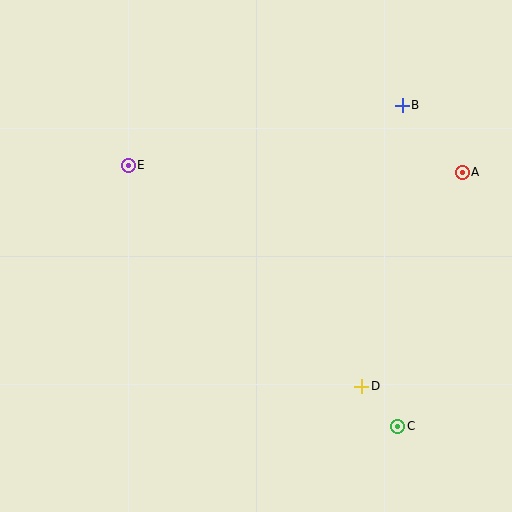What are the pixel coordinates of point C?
Point C is at (398, 426).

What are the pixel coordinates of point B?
Point B is at (402, 105).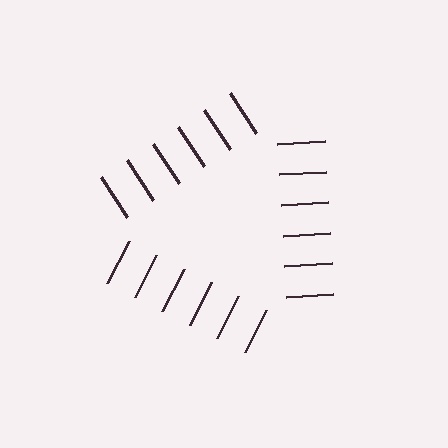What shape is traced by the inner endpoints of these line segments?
An illusory triangle — the line segments terminate on its edges but no continuous stroke is drawn.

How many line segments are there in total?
18 — 6 along each of the 3 edges.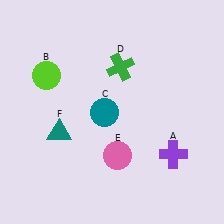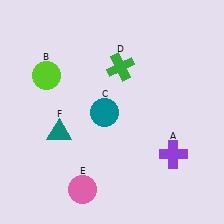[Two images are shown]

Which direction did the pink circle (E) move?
The pink circle (E) moved left.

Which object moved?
The pink circle (E) moved left.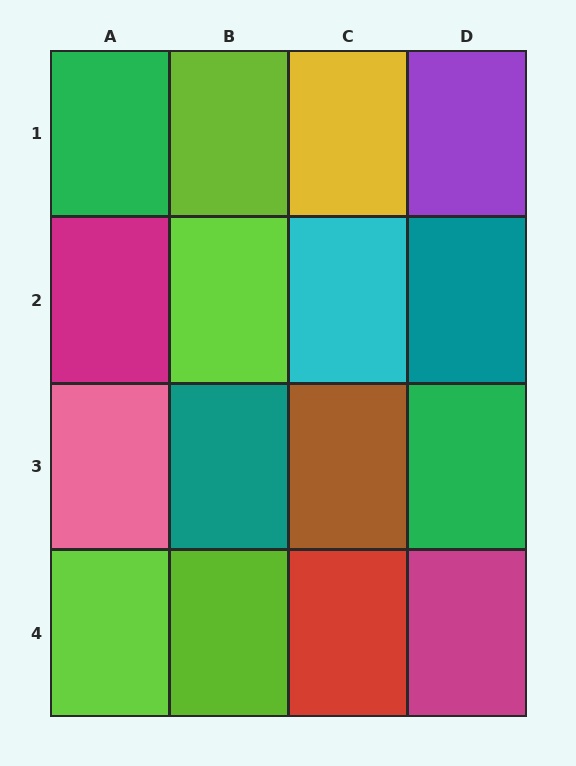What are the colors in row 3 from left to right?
Pink, teal, brown, green.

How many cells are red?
1 cell is red.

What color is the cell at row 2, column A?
Magenta.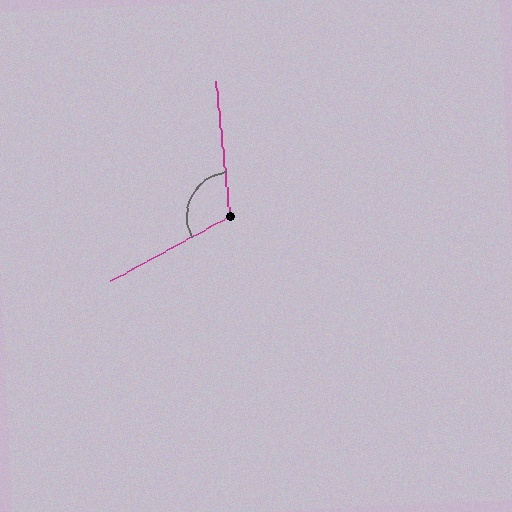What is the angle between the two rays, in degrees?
Approximately 113 degrees.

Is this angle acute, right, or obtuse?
It is obtuse.